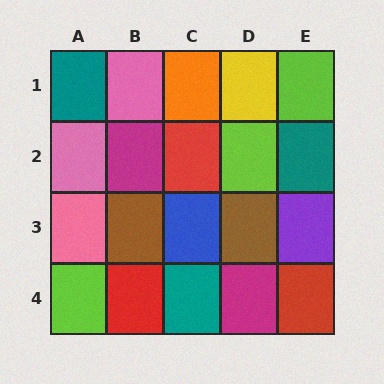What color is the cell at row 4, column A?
Lime.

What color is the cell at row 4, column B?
Red.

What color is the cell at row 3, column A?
Pink.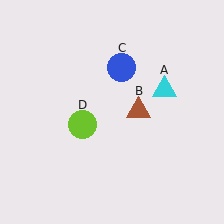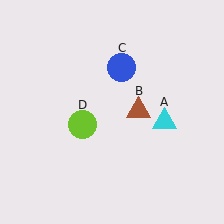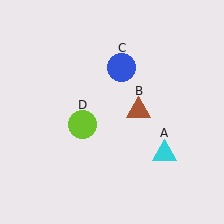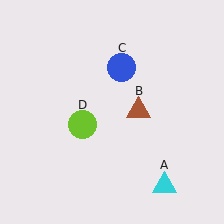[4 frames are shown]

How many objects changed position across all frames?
1 object changed position: cyan triangle (object A).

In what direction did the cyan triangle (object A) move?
The cyan triangle (object A) moved down.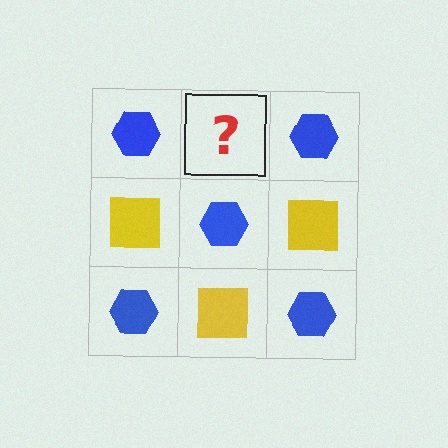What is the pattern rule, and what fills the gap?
The rule is that it alternates blue hexagon and yellow square in a checkerboard pattern. The gap should be filled with a yellow square.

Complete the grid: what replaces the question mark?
The question mark should be replaced with a yellow square.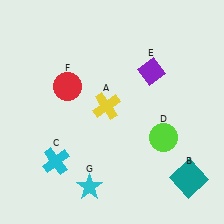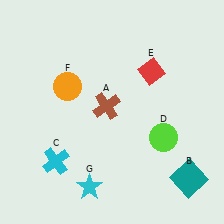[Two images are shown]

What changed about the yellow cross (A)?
In Image 1, A is yellow. In Image 2, it changed to brown.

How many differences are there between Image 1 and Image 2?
There are 3 differences between the two images.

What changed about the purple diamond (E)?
In Image 1, E is purple. In Image 2, it changed to red.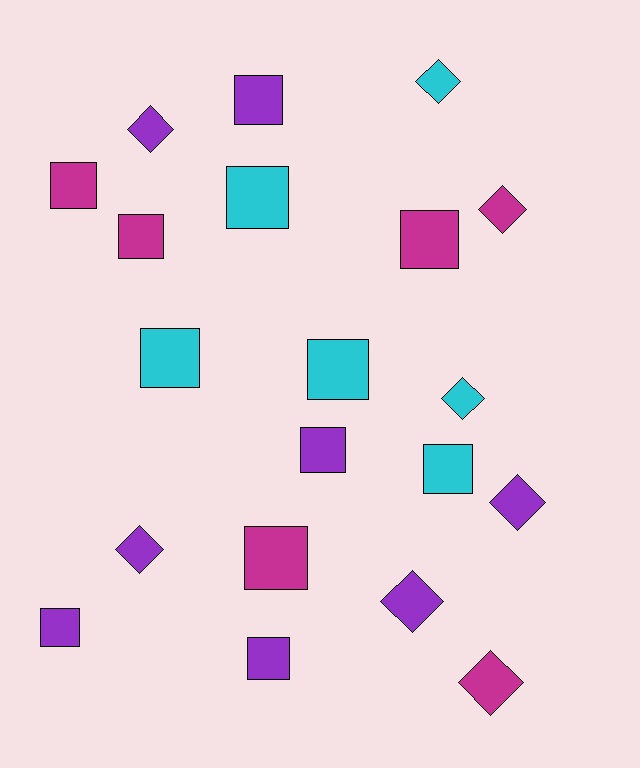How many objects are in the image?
There are 20 objects.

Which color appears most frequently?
Purple, with 8 objects.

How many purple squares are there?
There are 4 purple squares.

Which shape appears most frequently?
Square, with 12 objects.